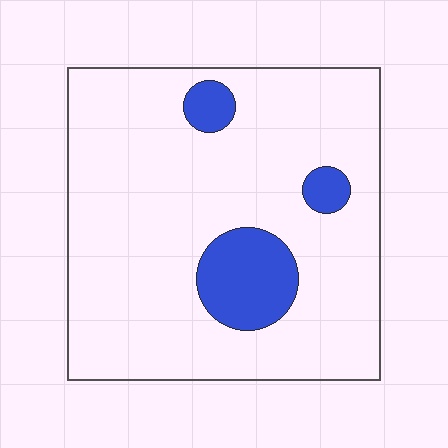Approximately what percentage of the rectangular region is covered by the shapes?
Approximately 15%.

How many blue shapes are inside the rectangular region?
3.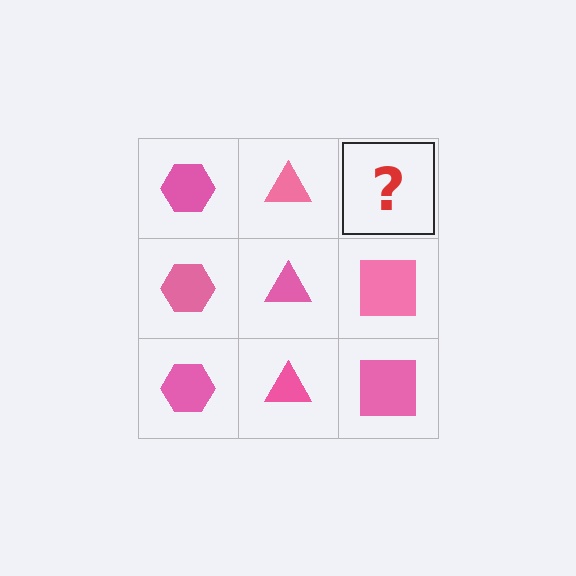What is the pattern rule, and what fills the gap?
The rule is that each column has a consistent shape. The gap should be filled with a pink square.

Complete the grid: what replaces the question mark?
The question mark should be replaced with a pink square.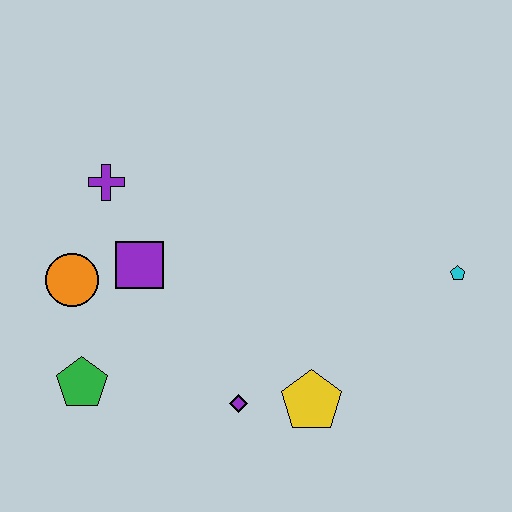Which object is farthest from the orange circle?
The cyan pentagon is farthest from the orange circle.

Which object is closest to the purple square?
The orange circle is closest to the purple square.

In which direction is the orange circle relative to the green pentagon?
The orange circle is above the green pentagon.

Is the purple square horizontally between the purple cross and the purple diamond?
Yes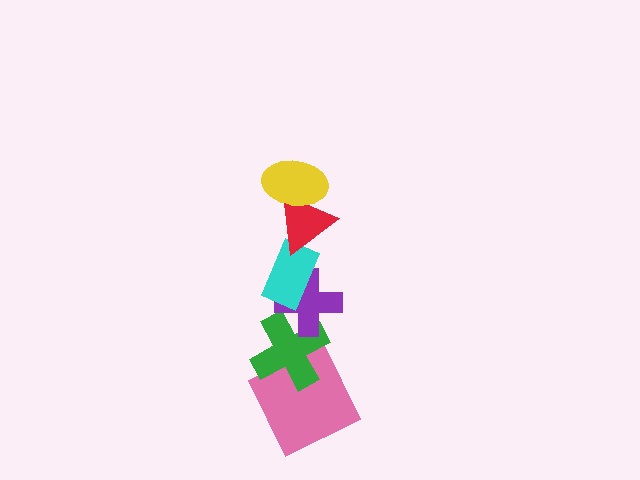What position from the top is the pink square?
The pink square is 6th from the top.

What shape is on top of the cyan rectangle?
The red triangle is on top of the cyan rectangle.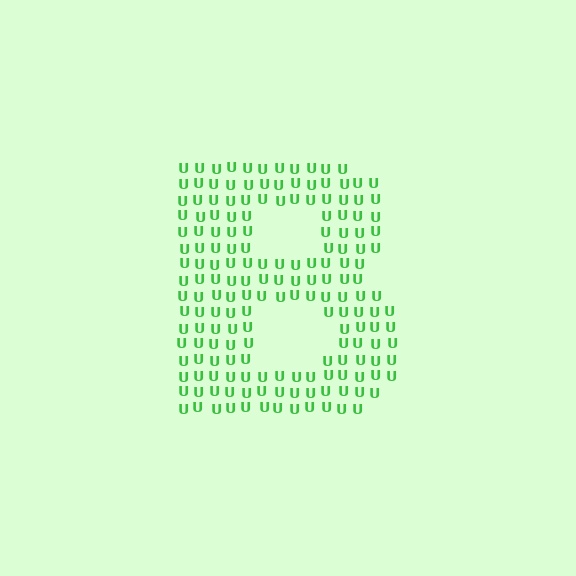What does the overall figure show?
The overall figure shows the letter B.